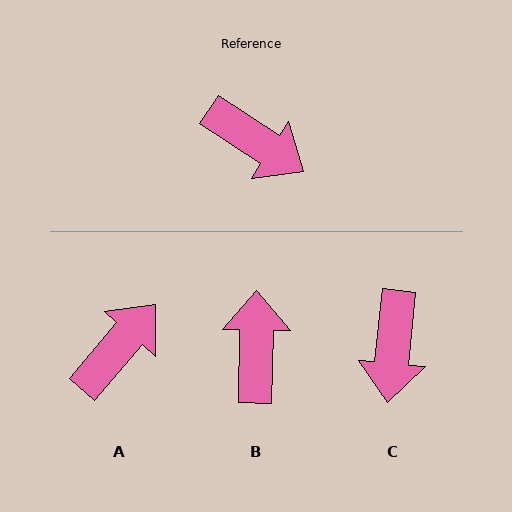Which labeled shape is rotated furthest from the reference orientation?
B, about 122 degrees away.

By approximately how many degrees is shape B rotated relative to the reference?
Approximately 122 degrees counter-clockwise.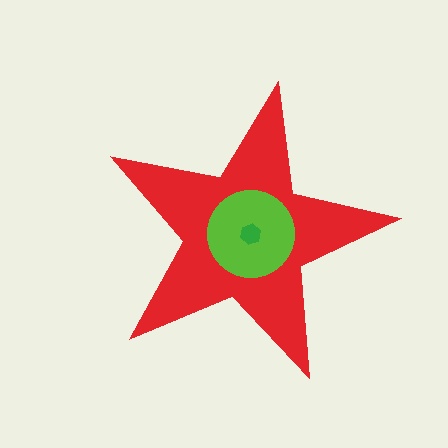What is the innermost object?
The green hexagon.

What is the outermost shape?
The red star.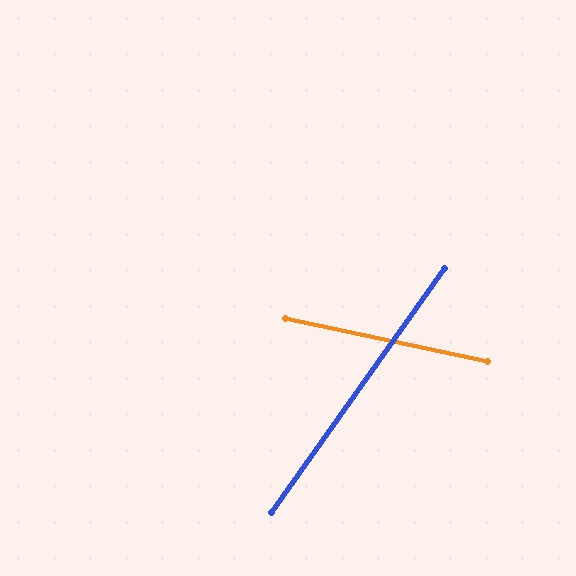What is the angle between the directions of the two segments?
Approximately 67 degrees.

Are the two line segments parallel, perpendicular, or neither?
Neither parallel nor perpendicular — they differ by about 67°.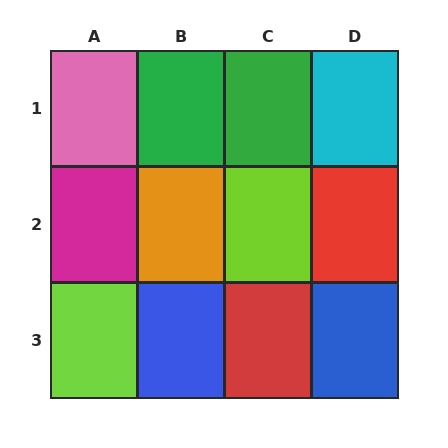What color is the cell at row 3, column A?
Lime.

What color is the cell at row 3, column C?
Red.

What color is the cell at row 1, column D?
Cyan.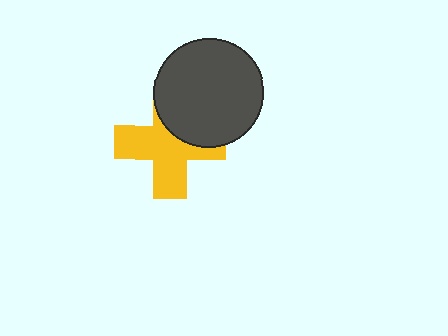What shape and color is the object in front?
The object in front is a dark gray circle.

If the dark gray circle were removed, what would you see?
You would see the complete yellow cross.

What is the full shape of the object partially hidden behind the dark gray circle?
The partially hidden object is a yellow cross.